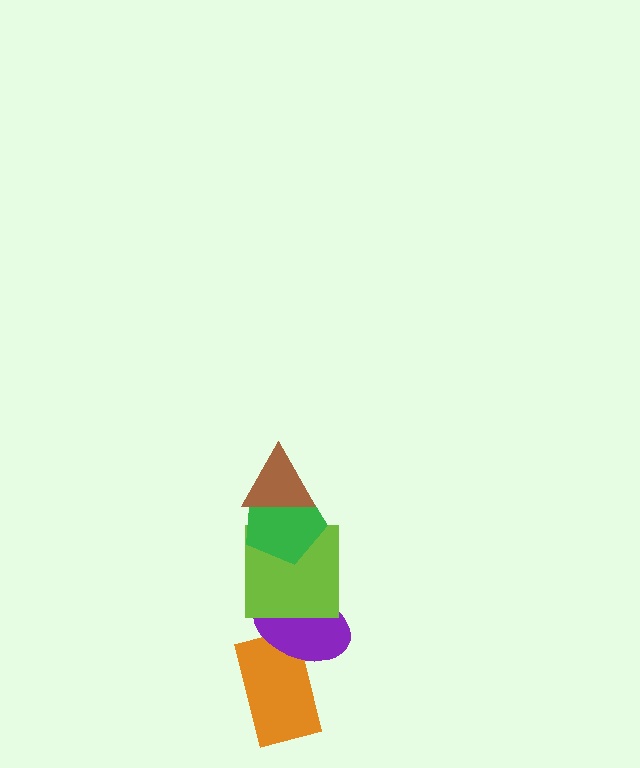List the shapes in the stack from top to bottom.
From top to bottom: the brown triangle, the green pentagon, the lime square, the purple ellipse, the orange rectangle.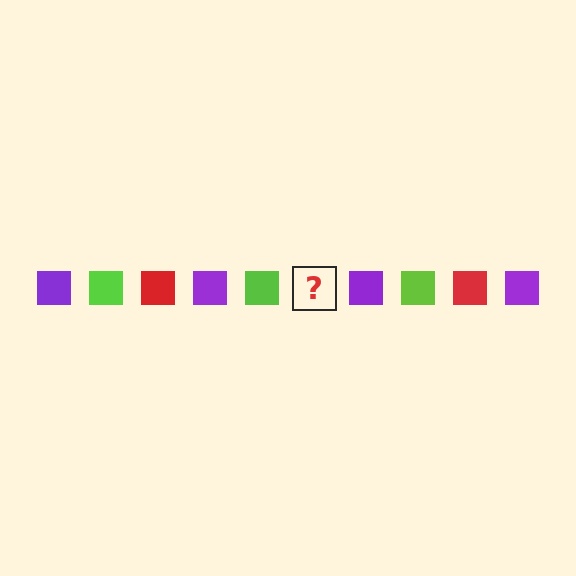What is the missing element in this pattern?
The missing element is a red square.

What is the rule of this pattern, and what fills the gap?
The rule is that the pattern cycles through purple, lime, red squares. The gap should be filled with a red square.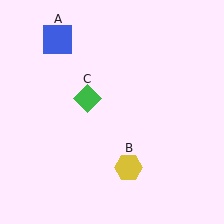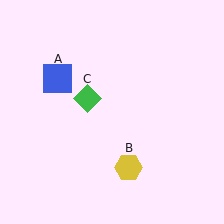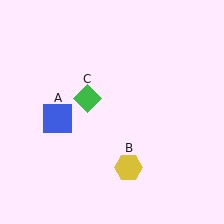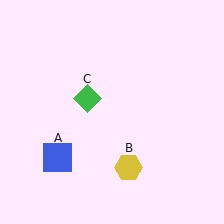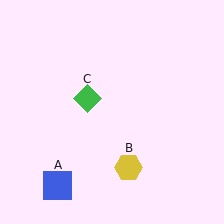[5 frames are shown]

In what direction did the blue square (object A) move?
The blue square (object A) moved down.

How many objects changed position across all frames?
1 object changed position: blue square (object A).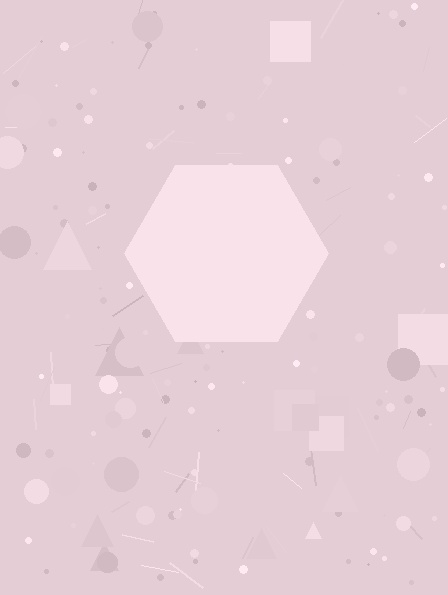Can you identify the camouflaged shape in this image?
The camouflaged shape is a hexagon.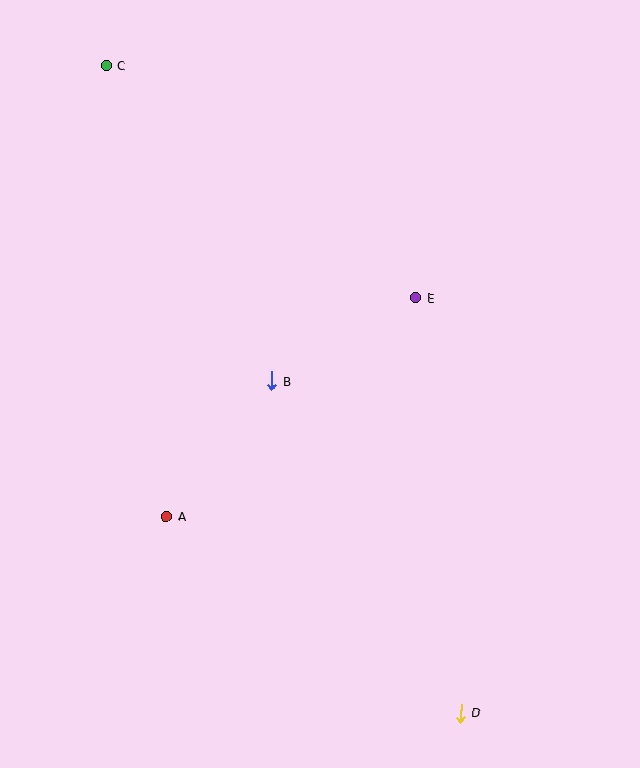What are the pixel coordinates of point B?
Point B is at (272, 381).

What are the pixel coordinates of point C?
Point C is at (107, 66).